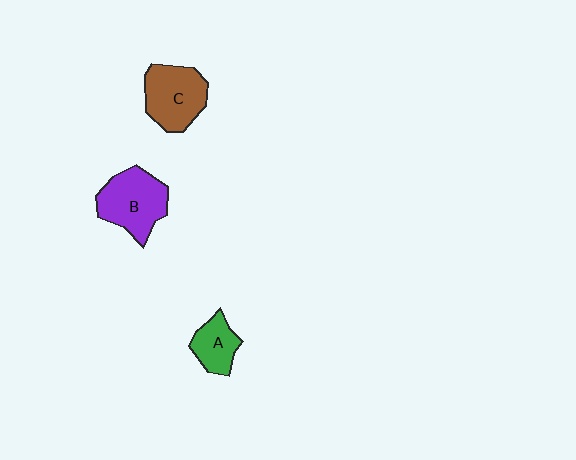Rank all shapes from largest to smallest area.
From largest to smallest: B (purple), C (brown), A (green).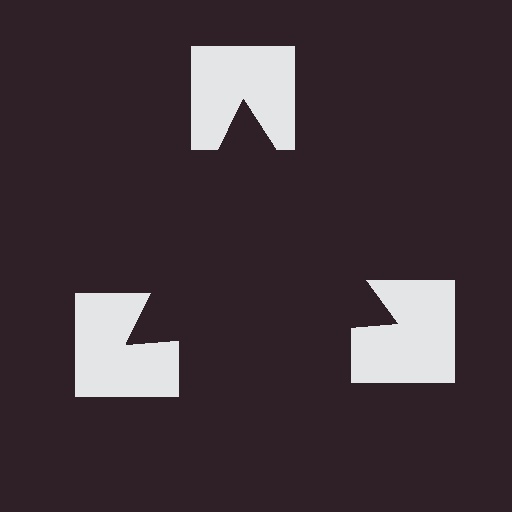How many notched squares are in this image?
There are 3 — one at each vertex of the illusory triangle.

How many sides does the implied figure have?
3 sides.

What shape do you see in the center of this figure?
An illusory triangle — its edges are inferred from the aligned wedge cuts in the notched squares, not physically drawn.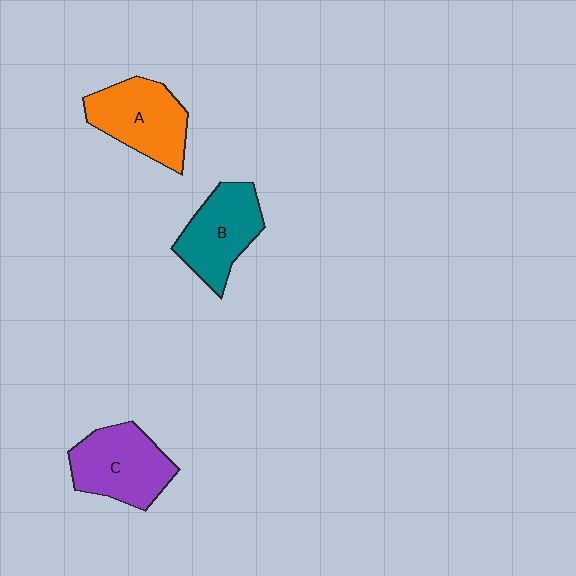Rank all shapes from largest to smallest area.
From largest to smallest: C (purple), A (orange), B (teal).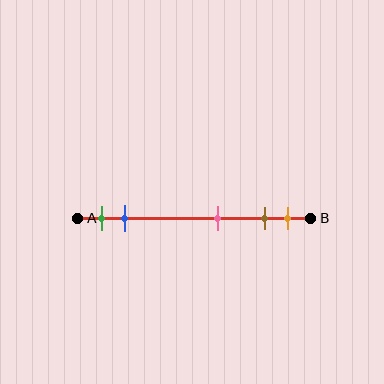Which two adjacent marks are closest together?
The brown and orange marks are the closest adjacent pair.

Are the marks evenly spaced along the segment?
No, the marks are not evenly spaced.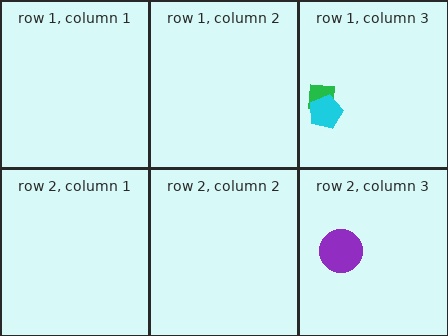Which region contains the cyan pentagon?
The row 1, column 3 region.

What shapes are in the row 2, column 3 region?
The purple circle.